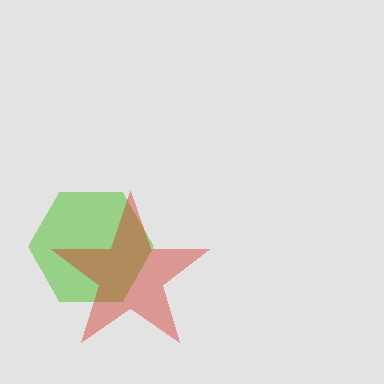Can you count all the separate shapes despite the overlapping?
Yes, there are 2 separate shapes.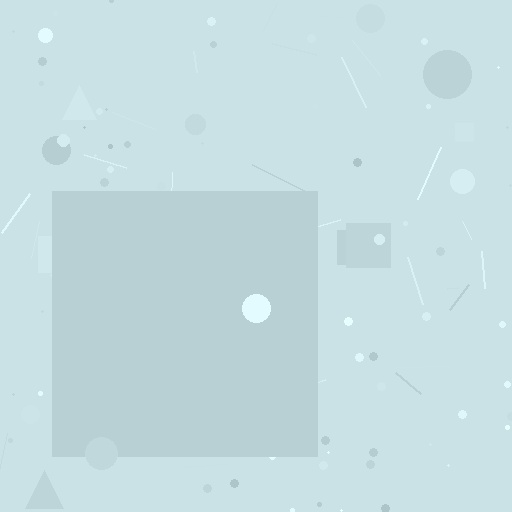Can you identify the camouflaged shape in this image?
The camouflaged shape is a square.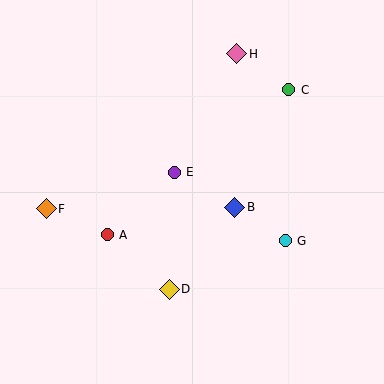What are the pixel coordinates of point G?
Point G is at (285, 241).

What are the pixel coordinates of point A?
Point A is at (107, 235).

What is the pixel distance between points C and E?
The distance between C and E is 141 pixels.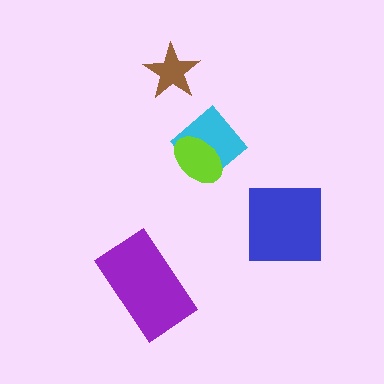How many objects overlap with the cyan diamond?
1 object overlaps with the cyan diamond.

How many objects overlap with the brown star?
0 objects overlap with the brown star.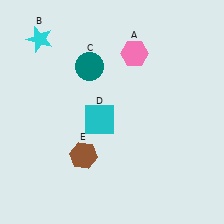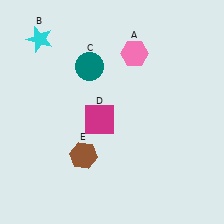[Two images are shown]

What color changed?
The square (D) changed from cyan in Image 1 to magenta in Image 2.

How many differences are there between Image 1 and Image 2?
There is 1 difference between the two images.